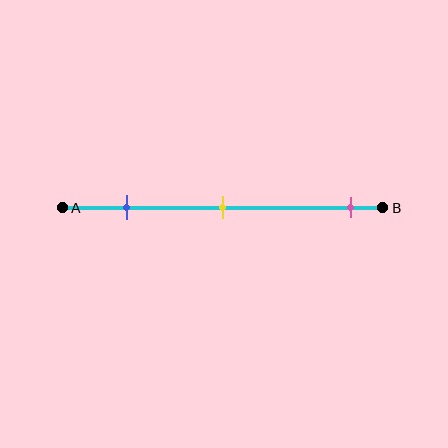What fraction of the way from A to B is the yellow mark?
The yellow mark is approximately 50% (0.5) of the way from A to B.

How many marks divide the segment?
There are 3 marks dividing the segment.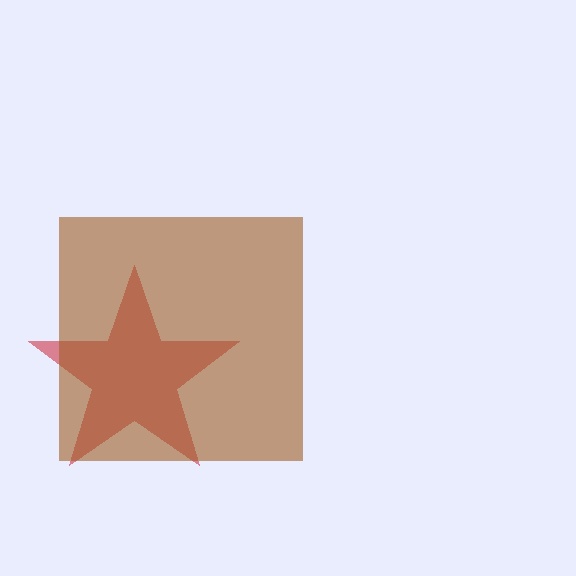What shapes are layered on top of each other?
The layered shapes are: a red star, a brown square.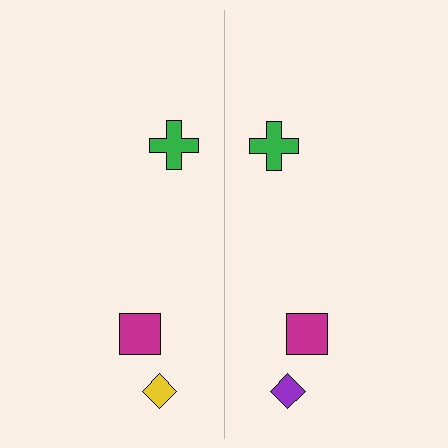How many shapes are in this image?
There are 6 shapes in this image.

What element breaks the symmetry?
The purple diamond on the right side breaks the symmetry — its mirror counterpart is yellow.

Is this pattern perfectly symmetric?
No, the pattern is not perfectly symmetric. The purple diamond on the right side breaks the symmetry — its mirror counterpart is yellow.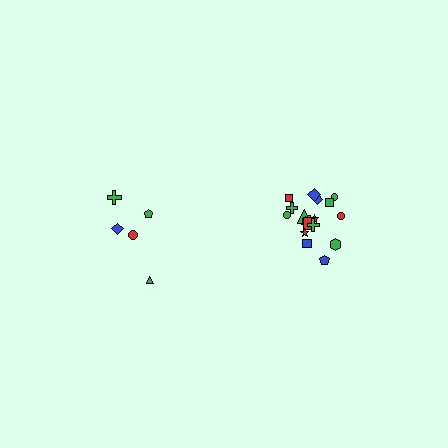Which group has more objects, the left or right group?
The right group.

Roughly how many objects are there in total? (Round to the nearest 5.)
Roughly 25 objects in total.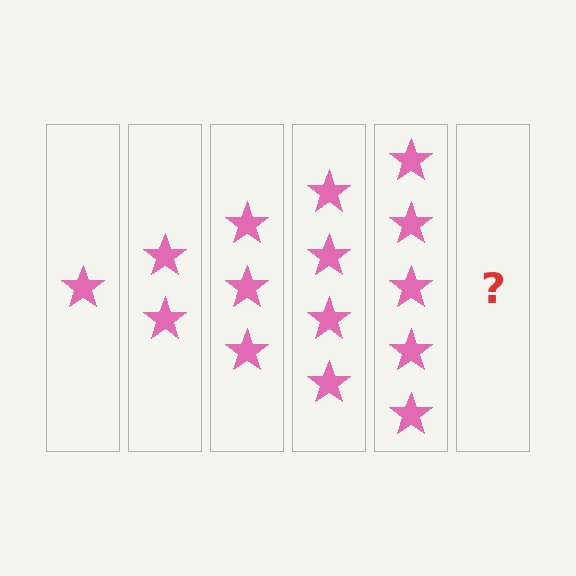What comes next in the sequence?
The next element should be 6 stars.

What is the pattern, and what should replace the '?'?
The pattern is that each step adds one more star. The '?' should be 6 stars.